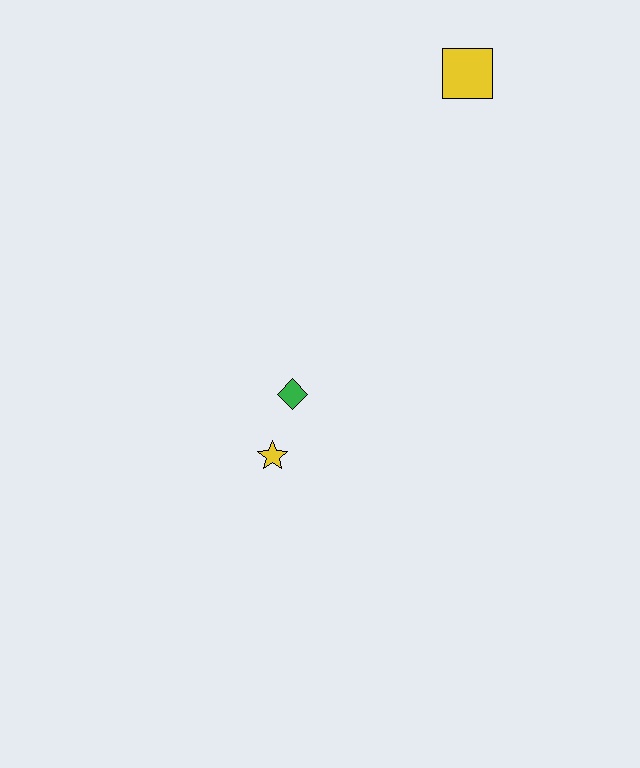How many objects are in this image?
There are 3 objects.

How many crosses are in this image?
There are no crosses.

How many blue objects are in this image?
There are no blue objects.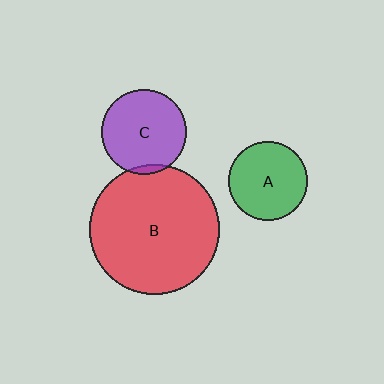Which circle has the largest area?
Circle B (red).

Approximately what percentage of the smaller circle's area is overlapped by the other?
Approximately 5%.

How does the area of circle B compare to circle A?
Approximately 2.7 times.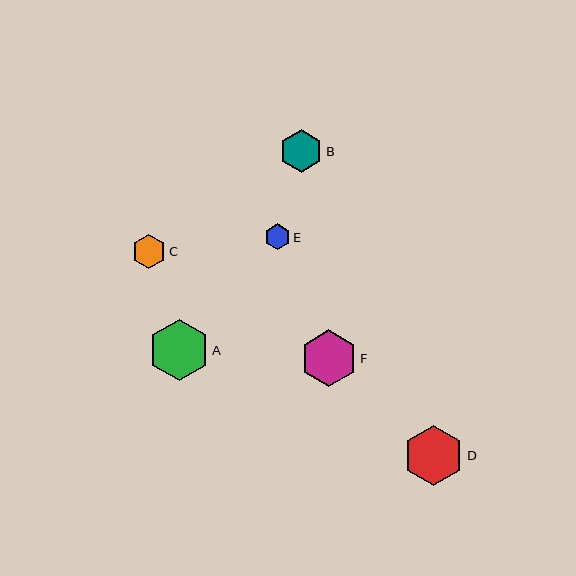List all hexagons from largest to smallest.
From largest to smallest: A, D, F, B, C, E.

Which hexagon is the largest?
Hexagon A is the largest with a size of approximately 61 pixels.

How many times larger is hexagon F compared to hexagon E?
Hexagon F is approximately 2.2 times the size of hexagon E.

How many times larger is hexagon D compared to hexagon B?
Hexagon D is approximately 1.4 times the size of hexagon B.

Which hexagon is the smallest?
Hexagon E is the smallest with a size of approximately 26 pixels.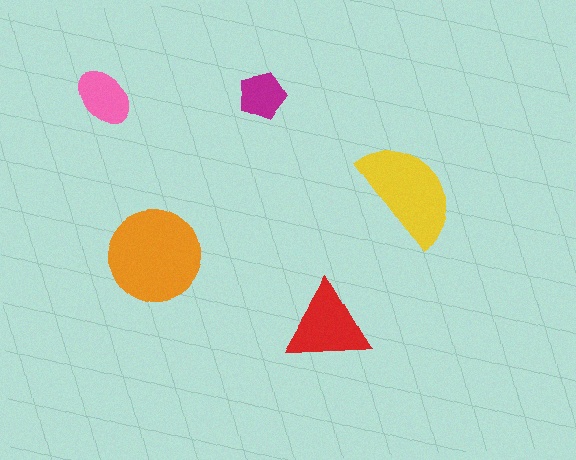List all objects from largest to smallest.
The orange circle, the yellow semicircle, the red triangle, the pink ellipse, the magenta pentagon.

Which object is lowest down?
The red triangle is bottommost.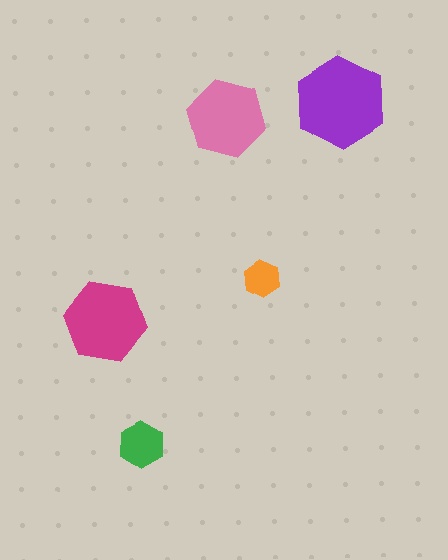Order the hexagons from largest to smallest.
the purple one, the magenta one, the pink one, the green one, the orange one.